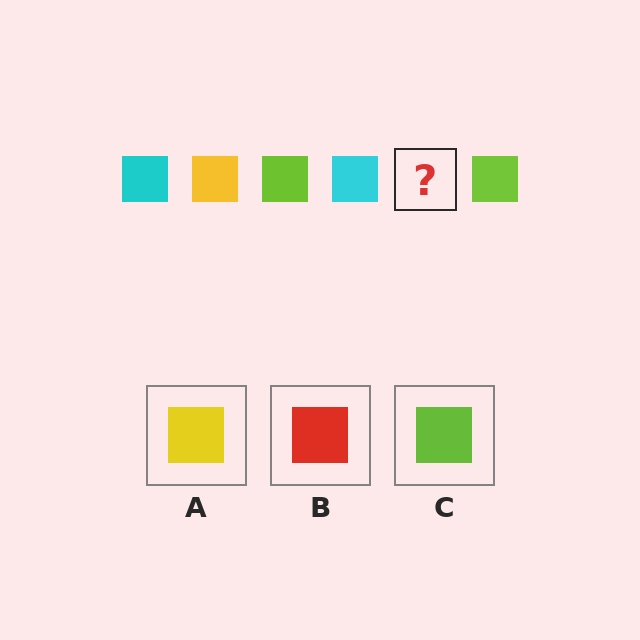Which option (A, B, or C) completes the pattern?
A.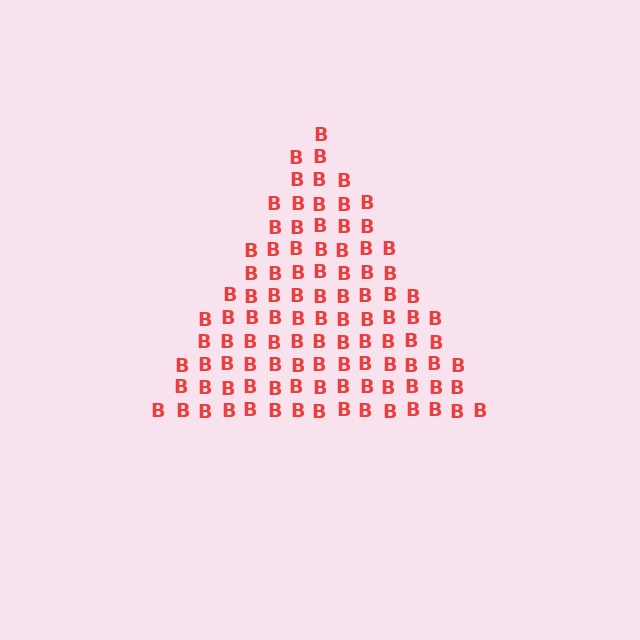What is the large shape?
The large shape is a triangle.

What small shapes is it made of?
It is made of small letter B's.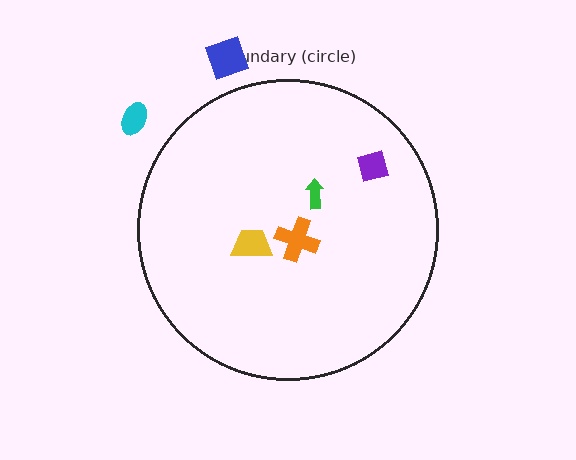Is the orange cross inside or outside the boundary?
Inside.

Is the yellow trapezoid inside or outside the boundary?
Inside.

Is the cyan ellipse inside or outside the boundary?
Outside.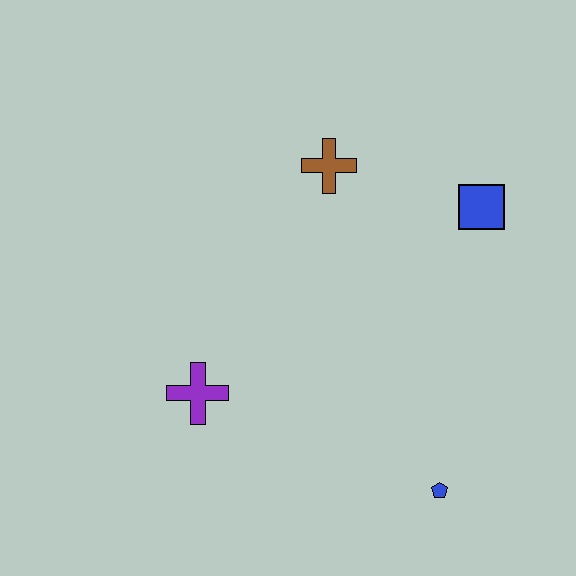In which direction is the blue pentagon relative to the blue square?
The blue pentagon is below the blue square.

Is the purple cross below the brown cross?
Yes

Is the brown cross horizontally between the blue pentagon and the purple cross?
Yes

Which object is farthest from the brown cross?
The blue pentagon is farthest from the brown cross.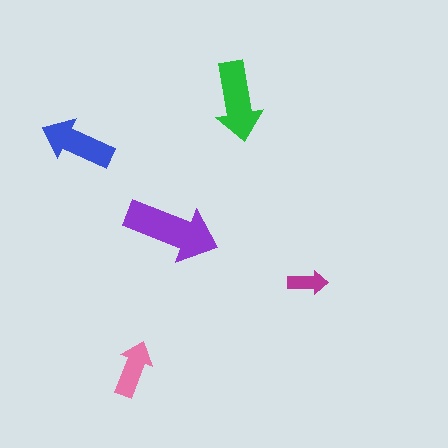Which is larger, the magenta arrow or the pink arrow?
The pink one.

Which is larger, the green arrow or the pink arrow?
The green one.